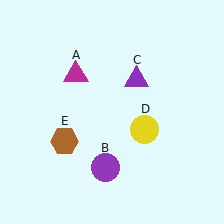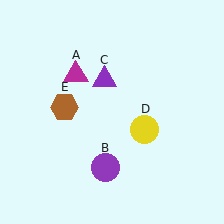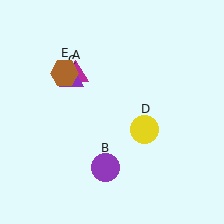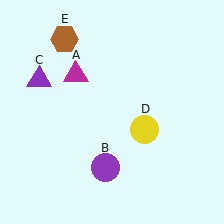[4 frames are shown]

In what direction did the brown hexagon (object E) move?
The brown hexagon (object E) moved up.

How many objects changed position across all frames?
2 objects changed position: purple triangle (object C), brown hexagon (object E).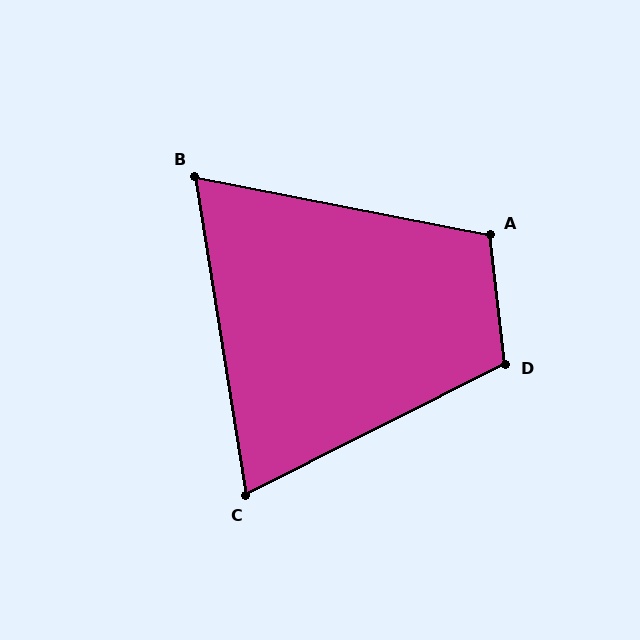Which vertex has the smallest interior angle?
B, at approximately 70 degrees.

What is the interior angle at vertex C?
Approximately 72 degrees (acute).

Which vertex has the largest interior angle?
D, at approximately 110 degrees.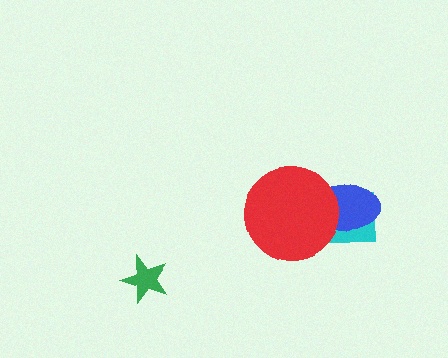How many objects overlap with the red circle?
2 objects overlap with the red circle.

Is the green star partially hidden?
No, no other shape covers it.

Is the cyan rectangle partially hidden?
Yes, it is partially covered by another shape.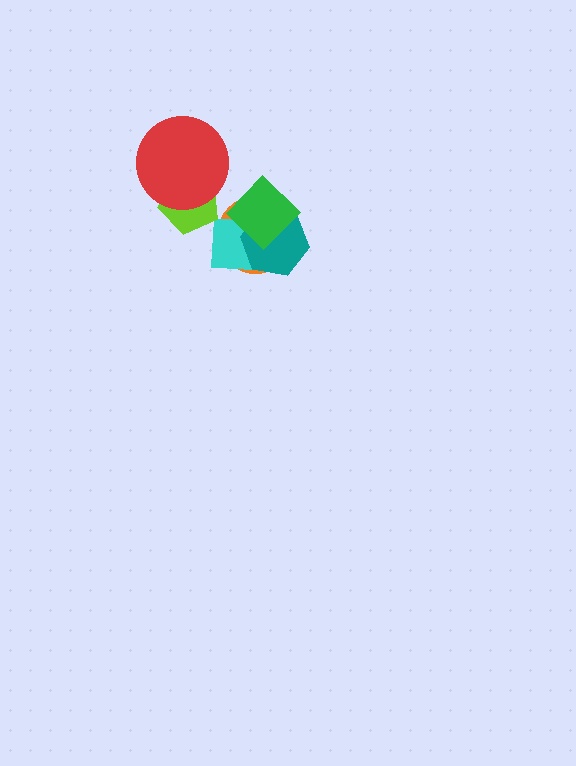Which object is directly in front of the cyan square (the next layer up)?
The teal hexagon is directly in front of the cyan square.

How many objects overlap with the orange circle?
3 objects overlap with the orange circle.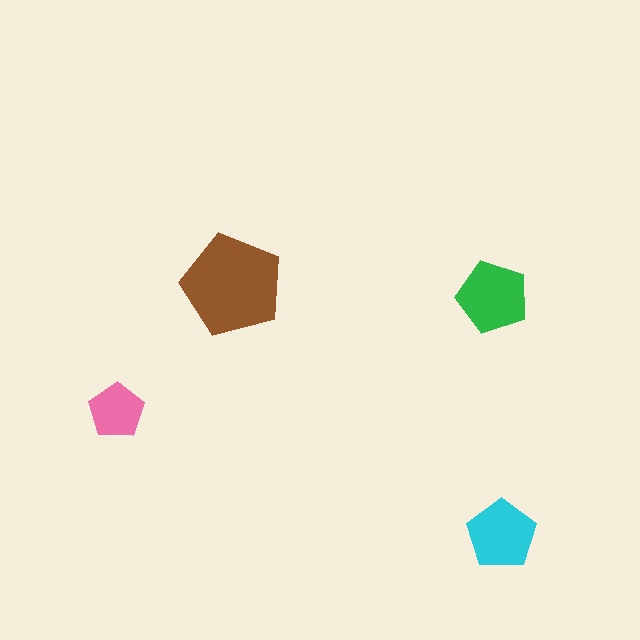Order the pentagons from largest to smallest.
the brown one, the green one, the cyan one, the pink one.